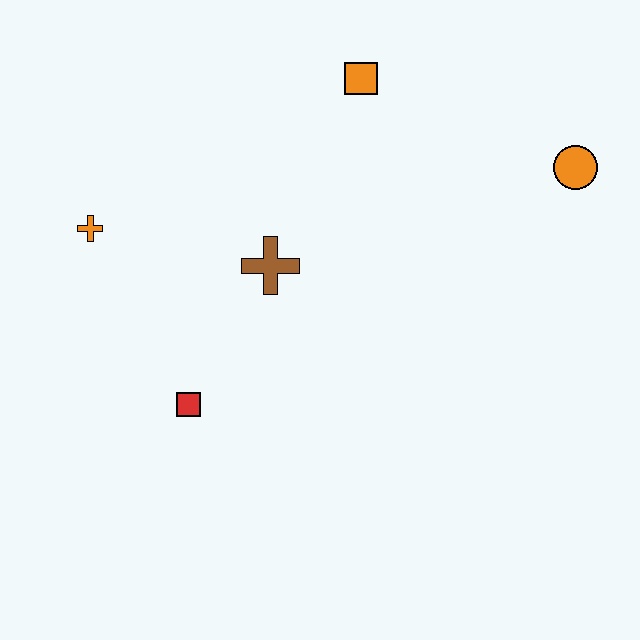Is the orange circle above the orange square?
No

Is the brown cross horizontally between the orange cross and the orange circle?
Yes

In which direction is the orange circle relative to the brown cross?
The orange circle is to the right of the brown cross.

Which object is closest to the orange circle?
The orange square is closest to the orange circle.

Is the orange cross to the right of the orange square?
No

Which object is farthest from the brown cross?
The orange circle is farthest from the brown cross.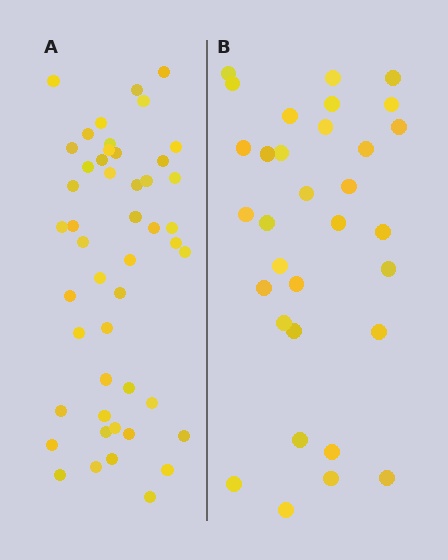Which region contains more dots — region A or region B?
Region A (the left region) has more dots.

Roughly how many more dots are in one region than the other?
Region A has approximately 15 more dots than region B.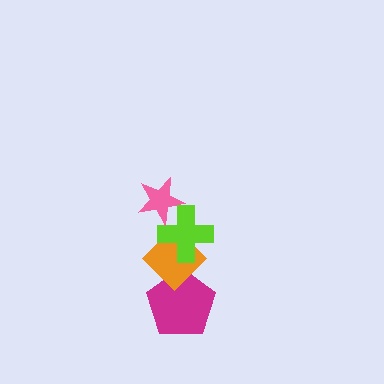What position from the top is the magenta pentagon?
The magenta pentagon is 4th from the top.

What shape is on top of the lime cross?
The pink star is on top of the lime cross.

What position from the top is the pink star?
The pink star is 1st from the top.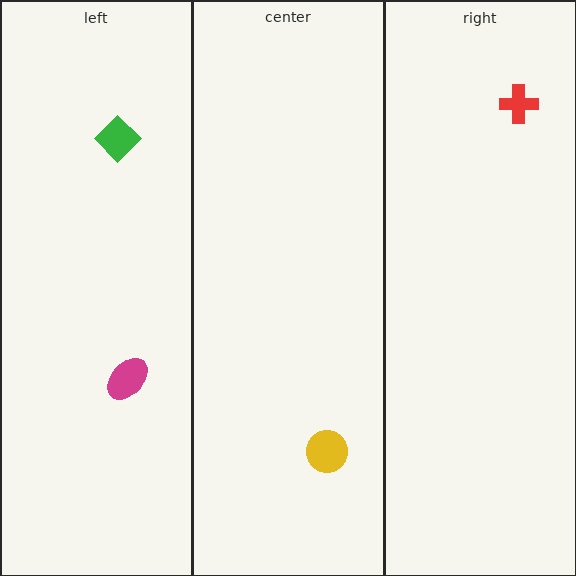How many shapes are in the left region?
2.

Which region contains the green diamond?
The left region.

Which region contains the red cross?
The right region.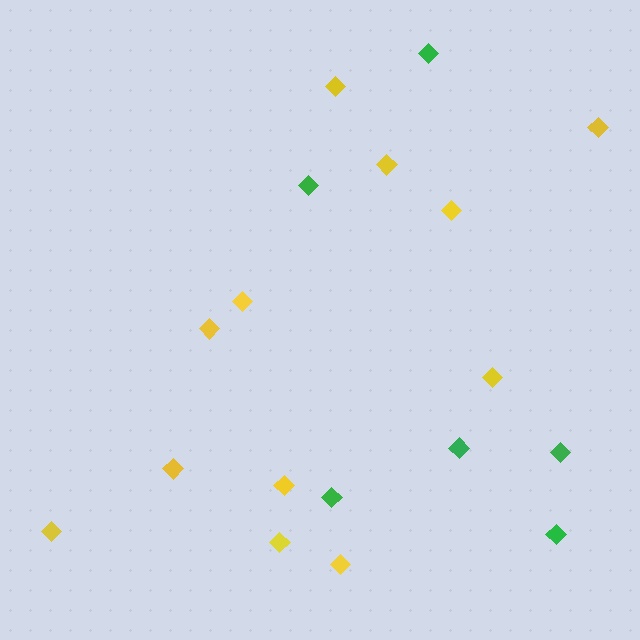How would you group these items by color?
There are 2 groups: one group of yellow diamonds (12) and one group of green diamonds (6).